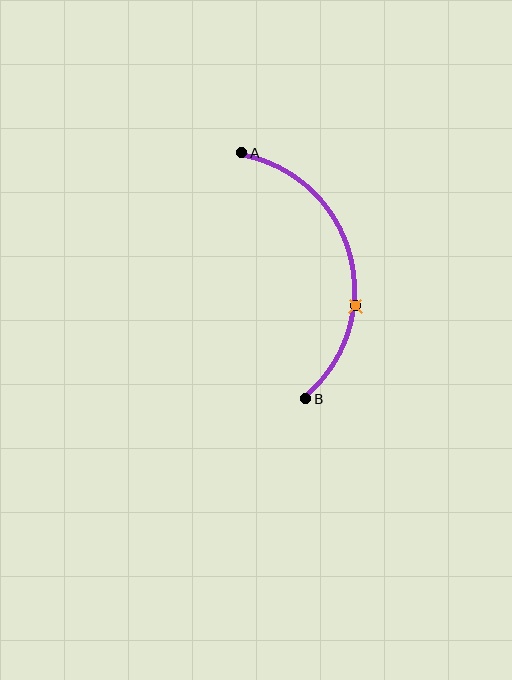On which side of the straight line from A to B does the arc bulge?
The arc bulges to the right of the straight line connecting A and B.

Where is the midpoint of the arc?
The arc midpoint is the point on the curve farthest from the straight line joining A and B. It sits to the right of that line.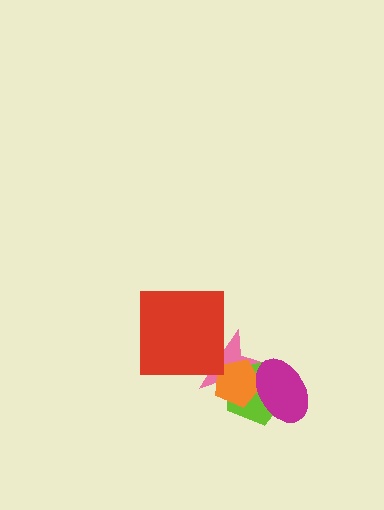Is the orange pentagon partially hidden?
Yes, it is partially covered by another shape.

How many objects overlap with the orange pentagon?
3 objects overlap with the orange pentagon.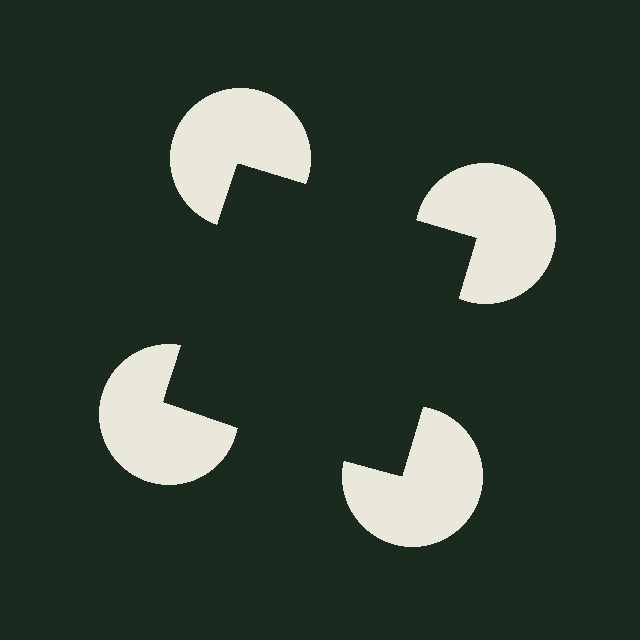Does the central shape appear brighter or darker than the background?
It typically appears slightly darker than the background, even though no actual brightness change is drawn.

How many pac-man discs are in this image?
There are 4 — one at each vertex of the illusory square.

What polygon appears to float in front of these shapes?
An illusory square — its edges are inferred from the aligned wedge cuts in the pac-man discs, not physically drawn.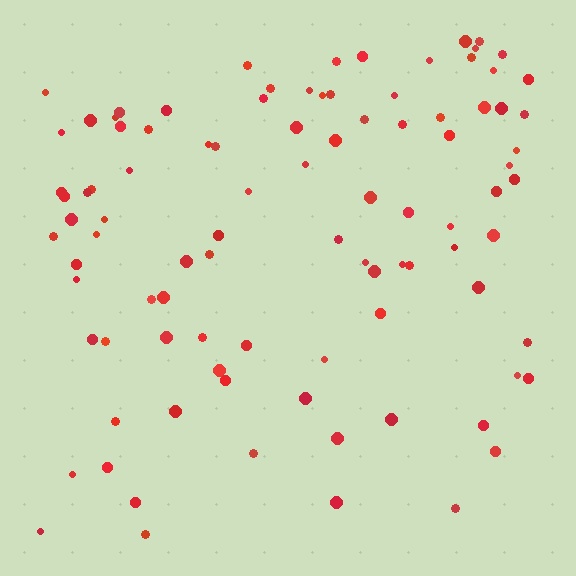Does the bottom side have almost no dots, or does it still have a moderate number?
Still a moderate number, just noticeably fewer than the top.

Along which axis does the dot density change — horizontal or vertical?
Vertical.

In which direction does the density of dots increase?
From bottom to top, with the top side densest.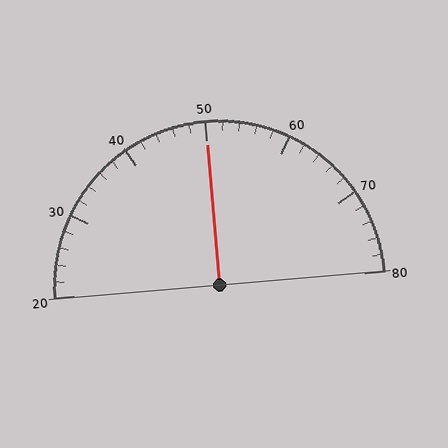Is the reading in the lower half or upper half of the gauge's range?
The reading is in the upper half of the range (20 to 80).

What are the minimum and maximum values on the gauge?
The gauge ranges from 20 to 80.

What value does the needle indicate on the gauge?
The needle indicates approximately 50.